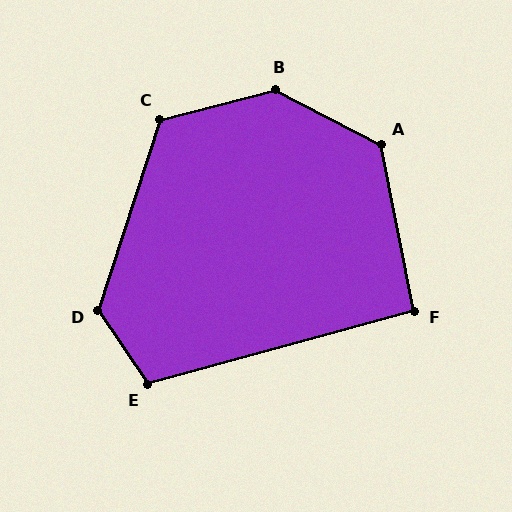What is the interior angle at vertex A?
Approximately 129 degrees (obtuse).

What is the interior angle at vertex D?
Approximately 128 degrees (obtuse).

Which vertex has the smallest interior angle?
F, at approximately 94 degrees.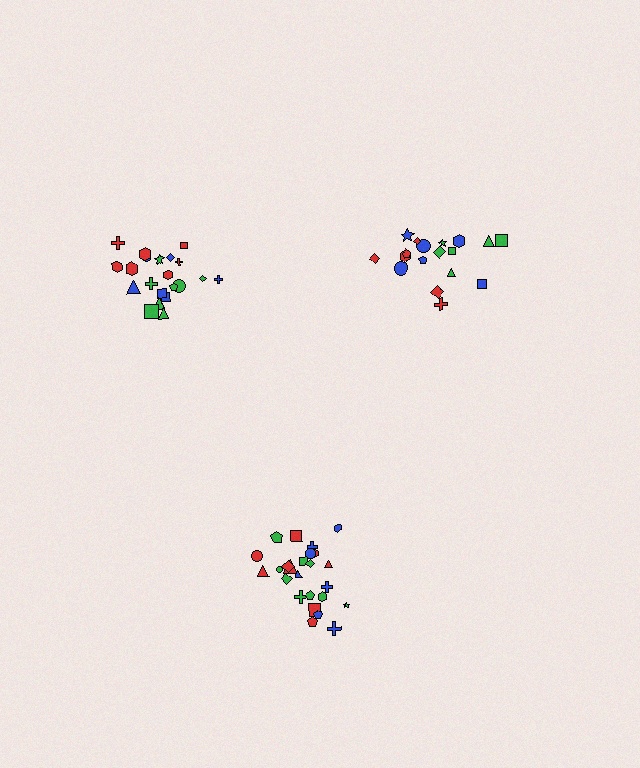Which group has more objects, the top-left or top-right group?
The top-left group.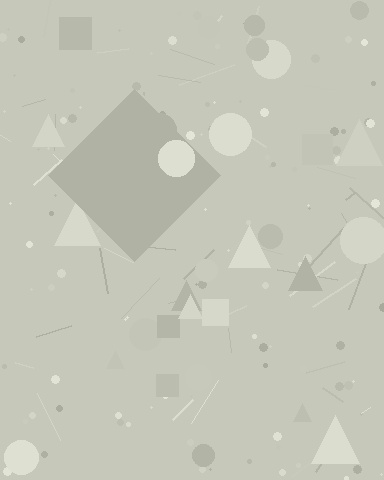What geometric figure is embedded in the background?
A diamond is embedded in the background.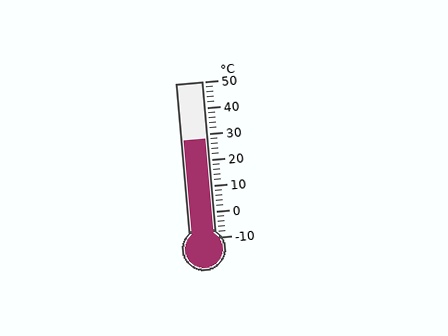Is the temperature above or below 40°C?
The temperature is below 40°C.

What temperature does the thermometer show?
The thermometer shows approximately 28°C.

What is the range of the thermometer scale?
The thermometer scale ranges from -10°C to 50°C.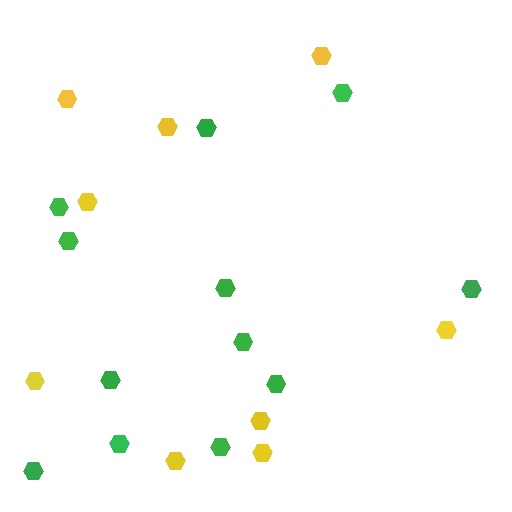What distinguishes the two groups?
There are 2 groups: one group of green hexagons (12) and one group of yellow hexagons (9).